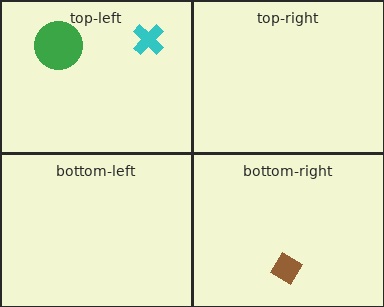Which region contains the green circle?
The top-left region.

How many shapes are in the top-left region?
2.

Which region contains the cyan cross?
The top-left region.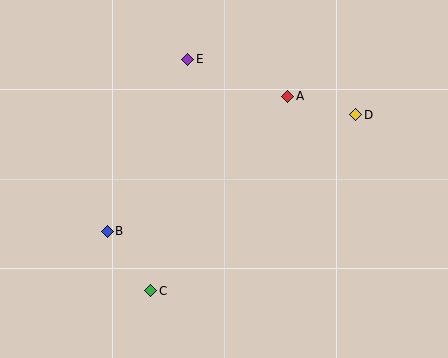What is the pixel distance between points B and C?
The distance between B and C is 74 pixels.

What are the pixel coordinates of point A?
Point A is at (288, 96).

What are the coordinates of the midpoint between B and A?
The midpoint between B and A is at (198, 164).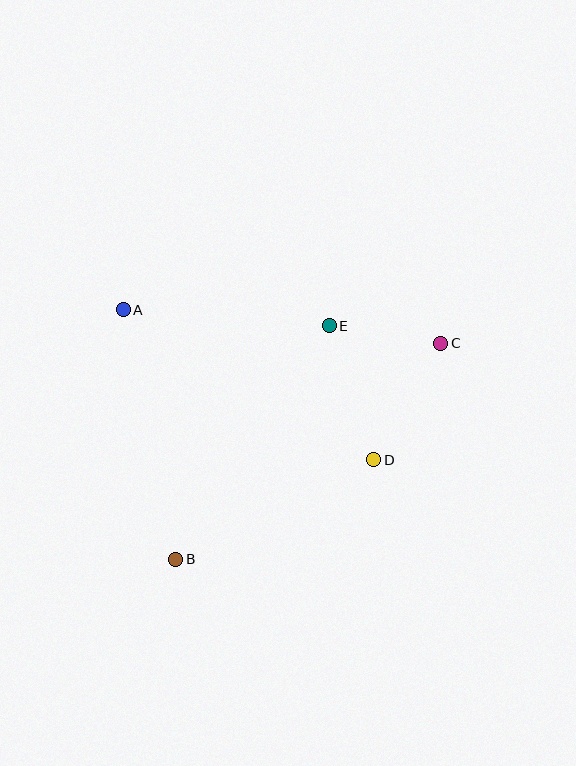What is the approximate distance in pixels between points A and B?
The distance between A and B is approximately 255 pixels.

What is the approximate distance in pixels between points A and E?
The distance between A and E is approximately 207 pixels.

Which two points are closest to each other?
Points C and E are closest to each other.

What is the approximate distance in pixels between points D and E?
The distance between D and E is approximately 141 pixels.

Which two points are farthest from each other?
Points B and C are farthest from each other.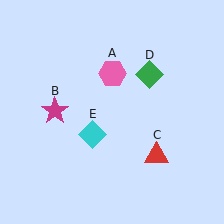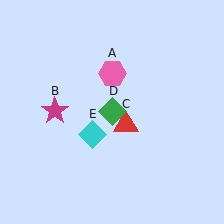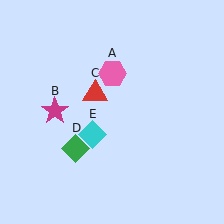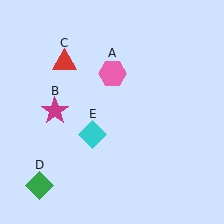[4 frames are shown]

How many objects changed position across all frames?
2 objects changed position: red triangle (object C), green diamond (object D).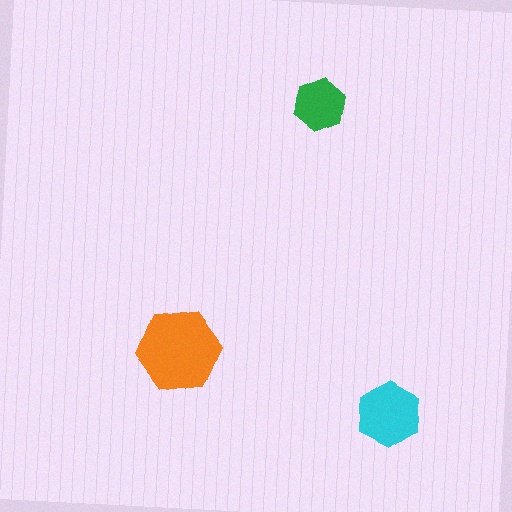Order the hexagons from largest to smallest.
the orange one, the cyan one, the green one.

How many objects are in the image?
There are 3 objects in the image.